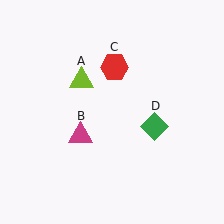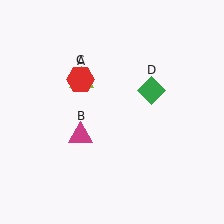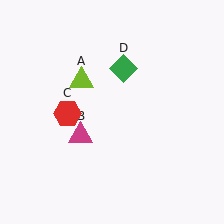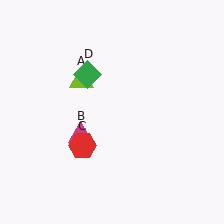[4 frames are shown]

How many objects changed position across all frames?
2 objects changed position: red hexagon (object C), green diamond (object D).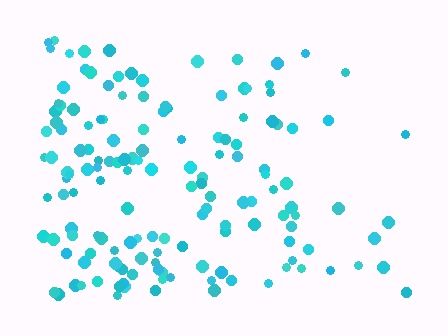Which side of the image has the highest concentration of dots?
The left.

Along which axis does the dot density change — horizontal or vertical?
Horizontal.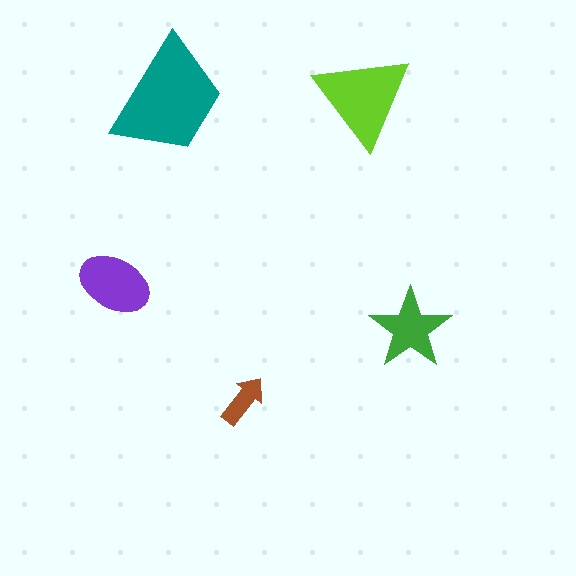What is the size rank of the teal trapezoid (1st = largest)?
1st.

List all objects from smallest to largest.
The brown arrow, the green star, the purple ellipse, the lime triangle, the teal trapezoid.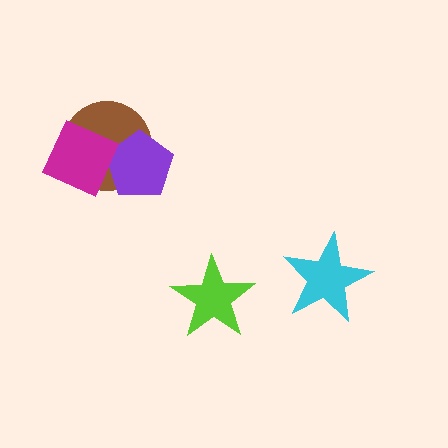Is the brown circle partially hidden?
Yes, it is partially covered by another shape.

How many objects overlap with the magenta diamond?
2 objects overlap with the magenta diamond.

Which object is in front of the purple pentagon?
The magenta diamond is in front of the purple pentagon.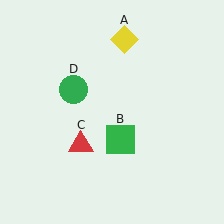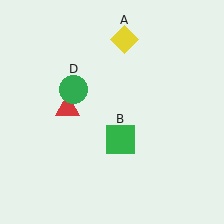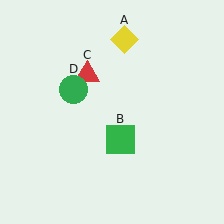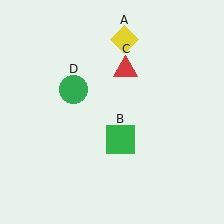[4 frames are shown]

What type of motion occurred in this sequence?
The red triangle (object C) rotated clockwise around the center of the scene.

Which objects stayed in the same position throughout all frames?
Yellow diamond (object A) and green square (object B) and green circle (object D) remained stationary.